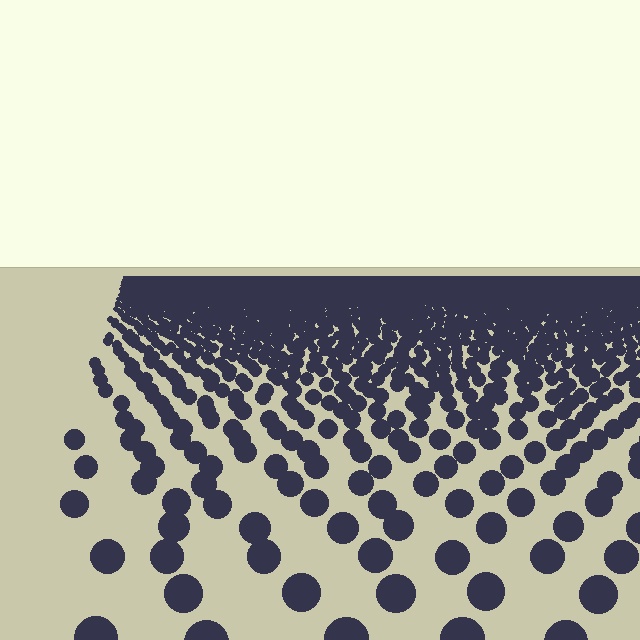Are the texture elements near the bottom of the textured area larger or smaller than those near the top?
Larger. Near the bottom, elements are closer to the viewer and appear at a bigger on-screen size.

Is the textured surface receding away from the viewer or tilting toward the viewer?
The surface is receding away from the viewer. Texture elements get smaller and denser toward the top.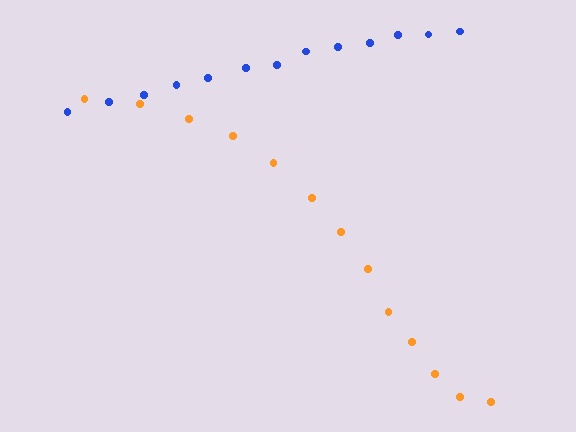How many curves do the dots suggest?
There are 2 distinct paths.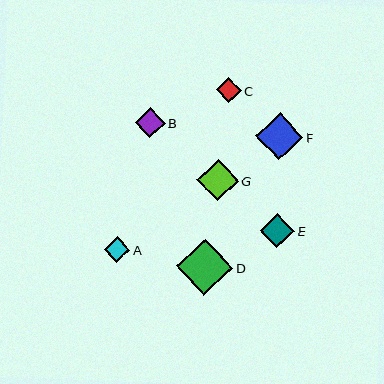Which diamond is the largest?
Diamond D is the largest with a size of approximately 56 pixels.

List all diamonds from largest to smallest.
From largest to smallest: D, F, G, E, B, A, C.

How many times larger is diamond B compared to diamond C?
Diamond B is approximately 1.2 times the size of diamond C.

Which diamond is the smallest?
Diamond C is the smallest with a size of approximately 25 pixels.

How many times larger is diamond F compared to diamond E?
Diamond F is approximately 1.4 times the size of diamond E.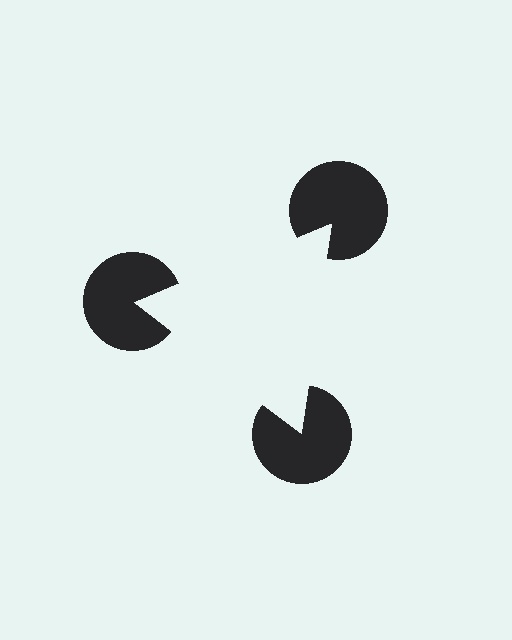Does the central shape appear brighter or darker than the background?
It typically appears slightly brighter than the background, even though no actual brightness change is drawn.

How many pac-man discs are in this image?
There are 3 — one at each vertex of the illusory triangle.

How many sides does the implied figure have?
3 sides.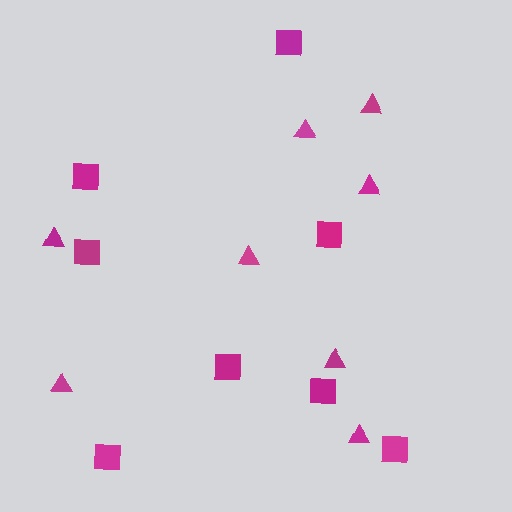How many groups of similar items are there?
There are 2 groups: one group of squares (8) and one group of triangles (8).